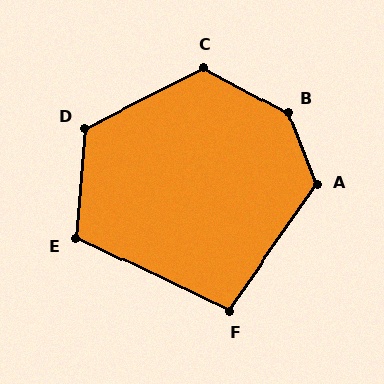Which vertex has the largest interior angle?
B, at approximately 139 degrees.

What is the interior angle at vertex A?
Approximately 124 degrees (obtuse).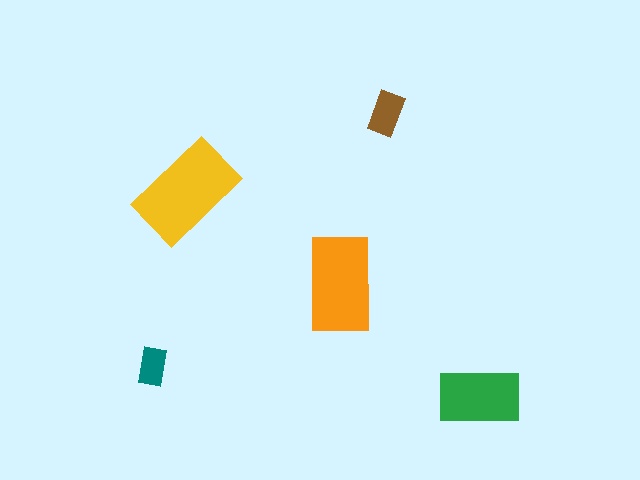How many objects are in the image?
There are 5 objects in the image.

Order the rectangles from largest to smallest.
the yellow one, the orange one, the green one, the brown one, the teal one.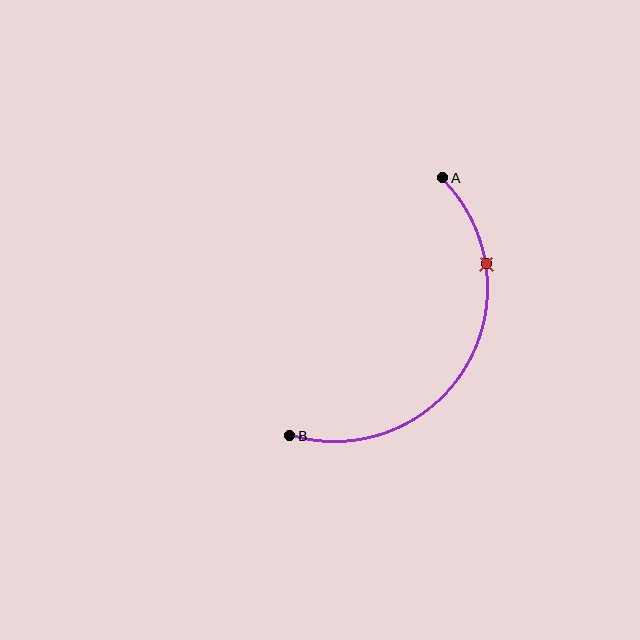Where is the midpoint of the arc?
The arc midpoint is the point on the curve farthest from the straight line joining A and B. It sits to the right of that line.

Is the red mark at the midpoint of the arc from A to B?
No. The red mark lies on the arc but is closer to endpoint A. The arc midpoint would be at the point on the curve equidistant along the arc from both A and B.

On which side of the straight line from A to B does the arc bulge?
The arc bulges to the right of the straight line connecting A and B.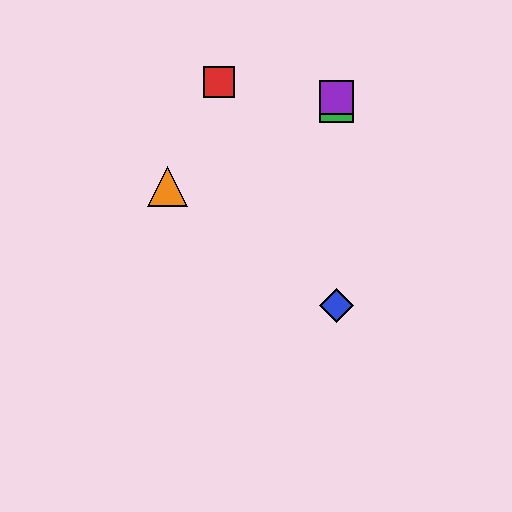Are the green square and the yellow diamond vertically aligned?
Yes, both are at x≈337.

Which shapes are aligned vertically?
The blue diamond, the green square, the yellow diamond, the purple square are aligned vertically.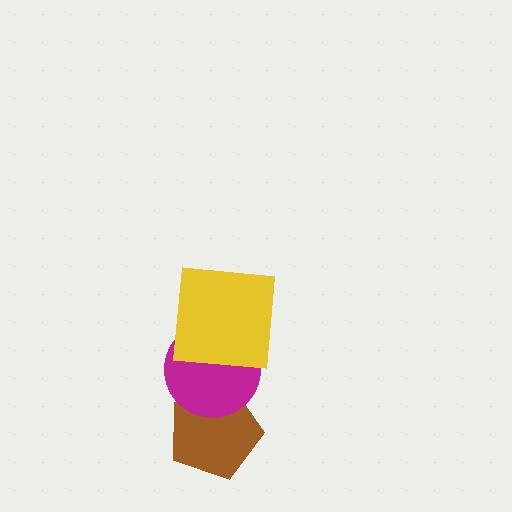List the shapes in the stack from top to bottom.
From top to bottom: the yellow square, the magenta circle, the brown pentagon.